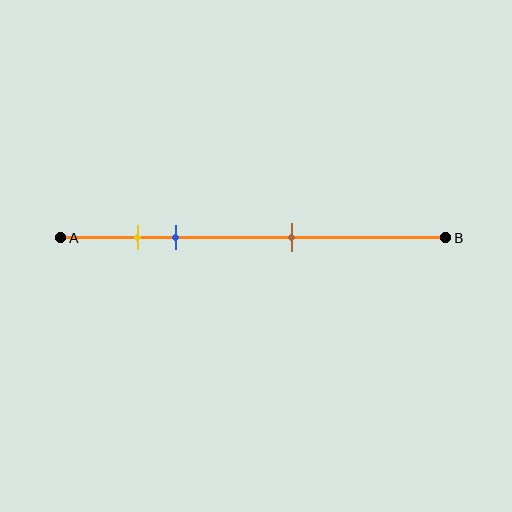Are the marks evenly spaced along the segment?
No, the marks are not evenly spaced.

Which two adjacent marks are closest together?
The yellow and blue marks are the closest adjacent pair.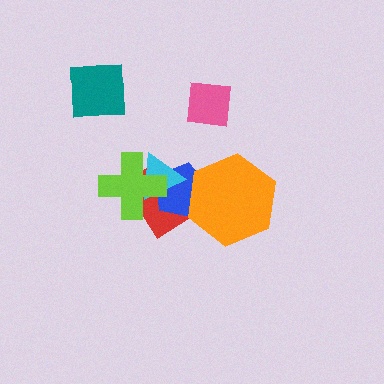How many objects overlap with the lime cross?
3 objects overlap with the lime cross.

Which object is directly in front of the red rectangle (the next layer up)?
The blue pentagon is directly in front of the red rectangle.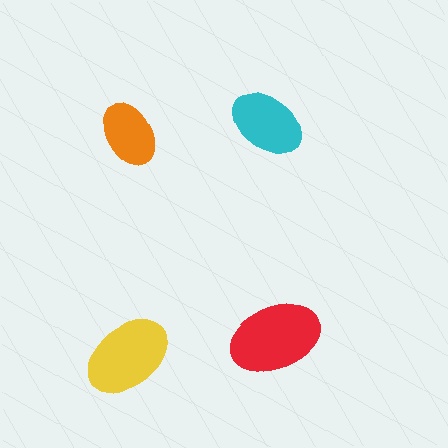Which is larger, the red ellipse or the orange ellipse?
The red one.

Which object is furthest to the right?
The red ellipse is rightmost.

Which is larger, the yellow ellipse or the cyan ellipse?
The yellow one.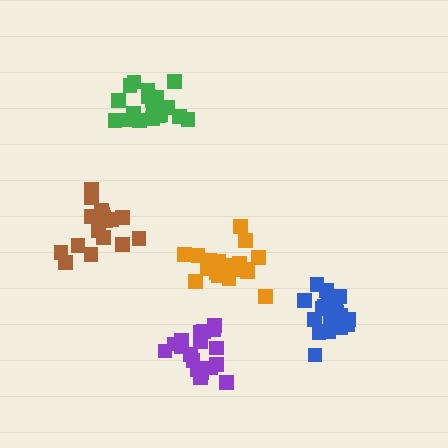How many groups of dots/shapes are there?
There are 5 groups.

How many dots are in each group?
Group 1: 20 dots, Group 2: 19 dots, Group 3: 20 dots, Group 4: 18 dots, Group 5: 20 dots (97 total).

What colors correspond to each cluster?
The clusters are colored: orange, green, purple, brown, blue.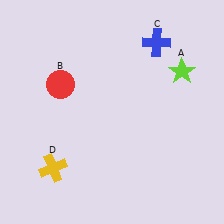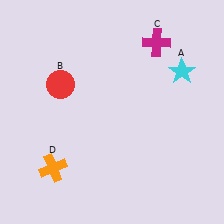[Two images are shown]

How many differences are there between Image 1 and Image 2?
There are 3 differences between the two images.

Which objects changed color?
A changed from lime to cyan. C changed from blue to magenta. D changed from yellow to orange.